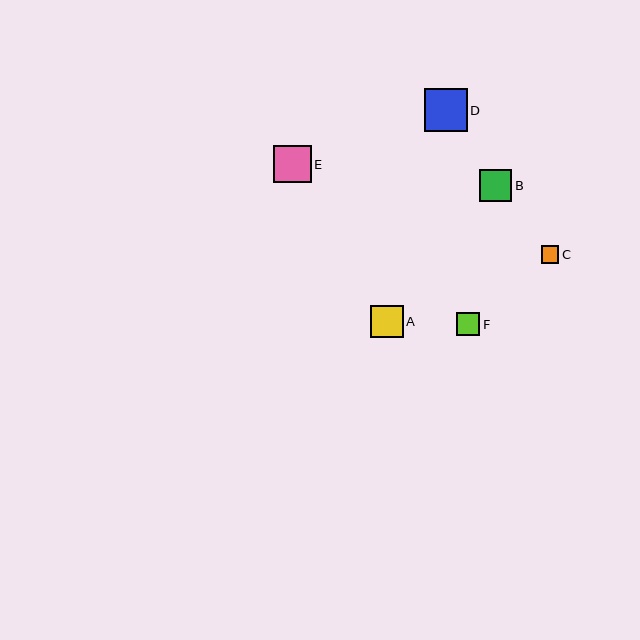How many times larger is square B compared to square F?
Square B is approximately 1.4 times the size of square F.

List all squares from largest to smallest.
From largest to smallest: D, E, A, B, F, C.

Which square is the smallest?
Square C is the smallest with a size of approximately 18 pixels.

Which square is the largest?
Square D is the largest with a size of approximately 43 pixels.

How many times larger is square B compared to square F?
Square B is approximately 1.4 times the size of square F.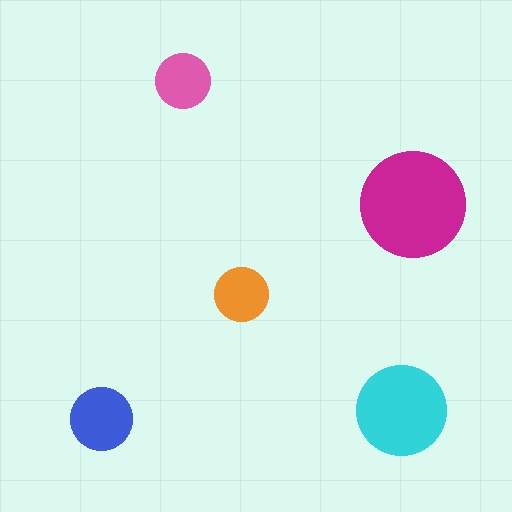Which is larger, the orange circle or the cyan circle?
The cyan one.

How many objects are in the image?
There are 5 objects in the image.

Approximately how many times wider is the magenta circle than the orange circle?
About 2 times wider.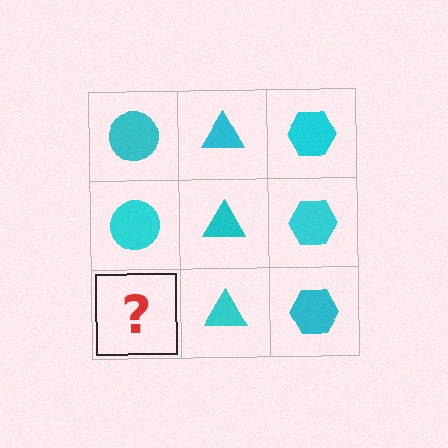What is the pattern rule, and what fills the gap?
The rule is that each column has a consistent shape. The gap should be filled with a cyan circle.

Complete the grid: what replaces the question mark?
The question mark should be replaced with a cyan circle.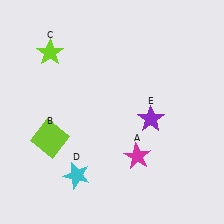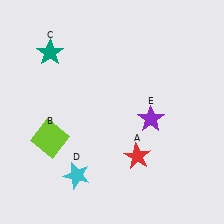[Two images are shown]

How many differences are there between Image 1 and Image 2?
There are 2 differences between the two images.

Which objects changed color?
A changed from magenta to red. C changed from lime to teal.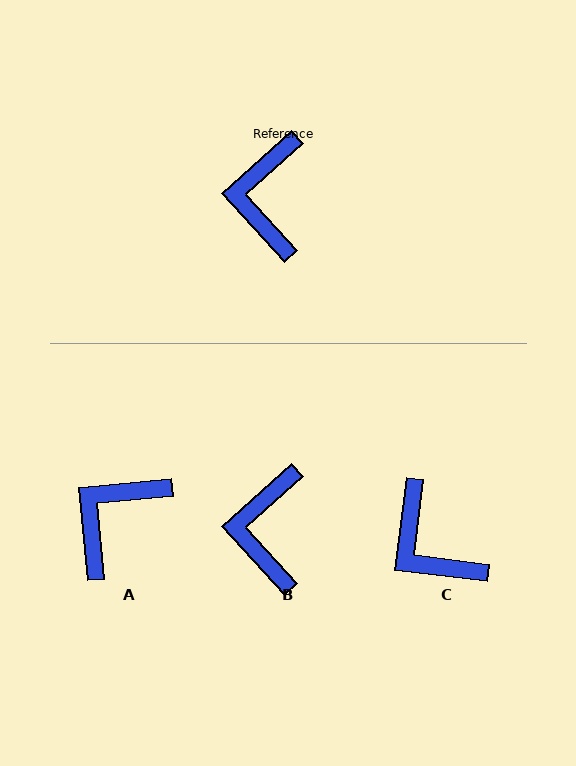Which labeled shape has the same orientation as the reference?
B.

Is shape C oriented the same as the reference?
No, it is off by about 41 degrees.